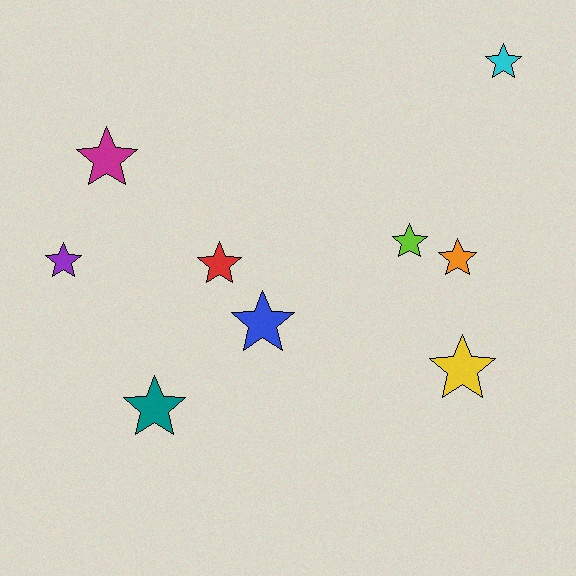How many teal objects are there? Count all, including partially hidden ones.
There is 1 teal object.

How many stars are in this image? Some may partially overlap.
There are 9 stars.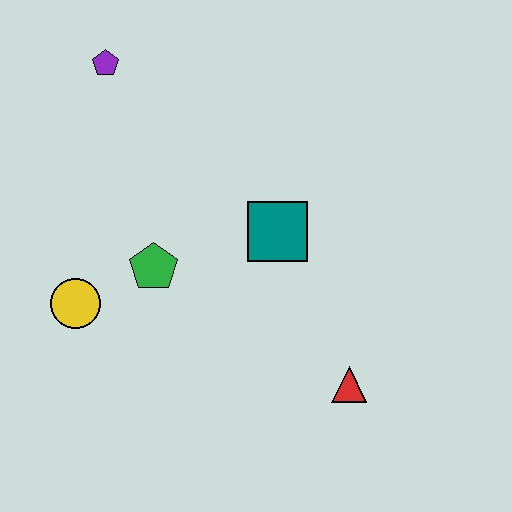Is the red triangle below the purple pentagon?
Yes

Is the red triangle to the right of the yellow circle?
Yes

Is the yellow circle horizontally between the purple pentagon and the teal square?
No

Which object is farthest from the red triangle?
The purple pentagon is farthest from the red triangle.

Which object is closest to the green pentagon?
The yellow circle is closest to the green pentagon.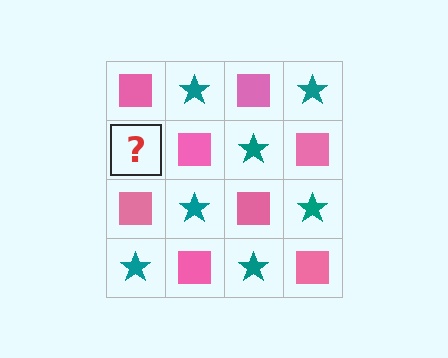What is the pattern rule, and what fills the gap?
The rule is that it alternates pink square and teal star in a checkerboard pattern. The gap should be filled with a teal star.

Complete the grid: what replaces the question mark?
The question mark should be replaced with a teal star.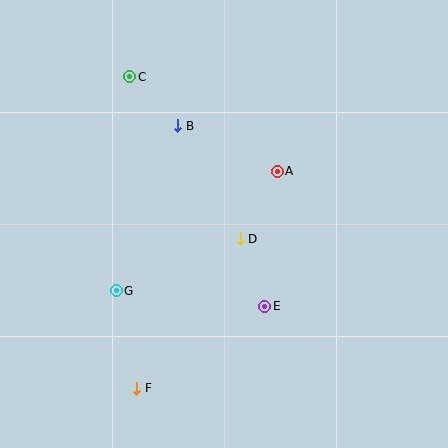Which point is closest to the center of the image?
Point D at (240, 239) is closest to the center.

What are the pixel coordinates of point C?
Point C is at (130, 77).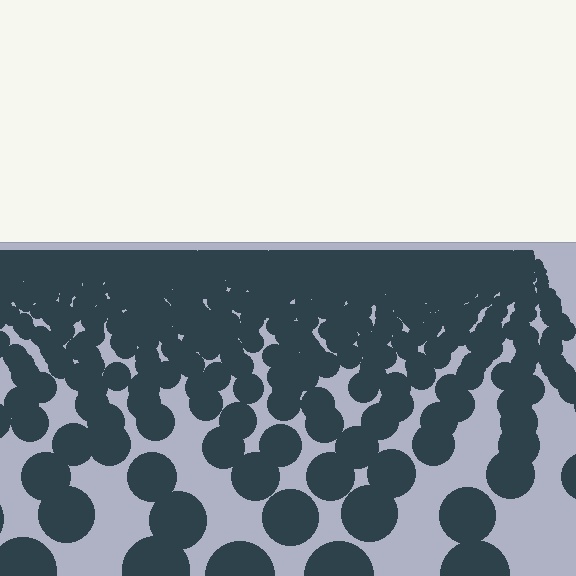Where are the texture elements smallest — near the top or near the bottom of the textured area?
Near the top.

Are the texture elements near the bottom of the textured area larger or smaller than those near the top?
Larger. Near the bottom, elements are closer to the viewer and appear at a bigger on-screen size.